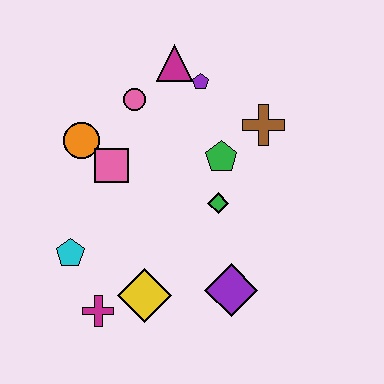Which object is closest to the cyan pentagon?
The magenta cross is closest to the cyan pentagon.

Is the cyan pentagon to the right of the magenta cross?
No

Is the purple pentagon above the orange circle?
Yes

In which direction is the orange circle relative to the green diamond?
The orange circle is to the left of the green diamond.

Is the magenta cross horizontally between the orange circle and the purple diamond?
Yes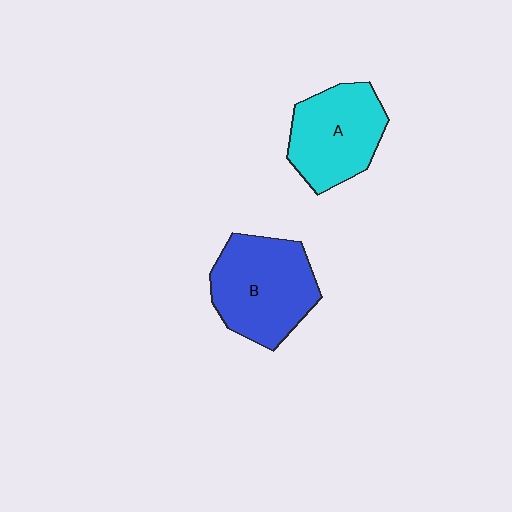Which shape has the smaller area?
Shape A (cyan).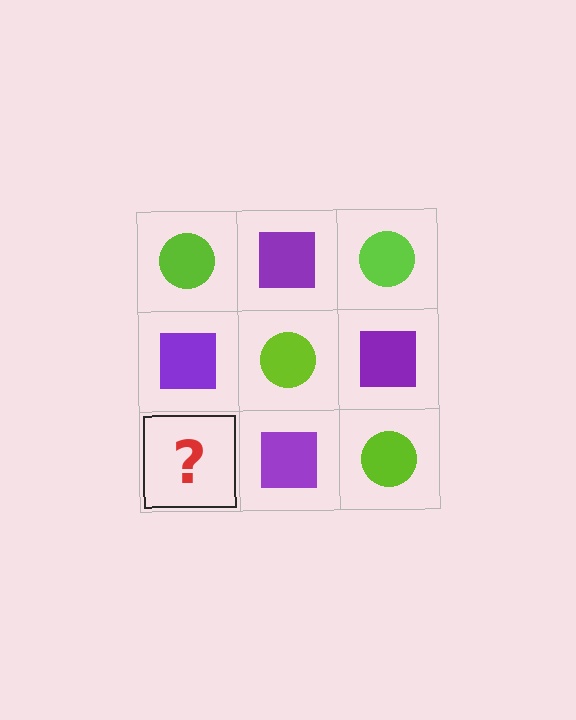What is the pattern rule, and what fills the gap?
The rule is that it alternates lime circle and purple square in a checkerboard pattern. The gap should be filled with a lime circle.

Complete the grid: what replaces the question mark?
The question mark should be replaced with a lime circle.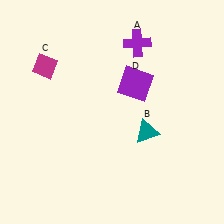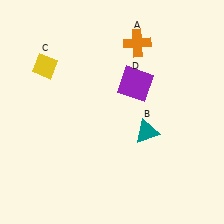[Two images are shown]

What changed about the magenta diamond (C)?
In Image 1, C is magenta. In Image 2, it changed to yellow.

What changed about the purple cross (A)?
In Image 1, A is purple. In Image 2, it changed to orange.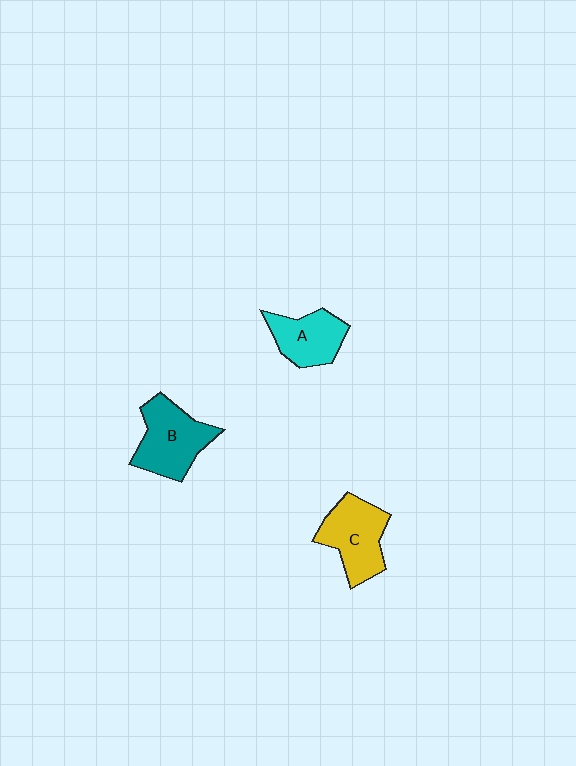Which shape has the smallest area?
Shape A (cyan).